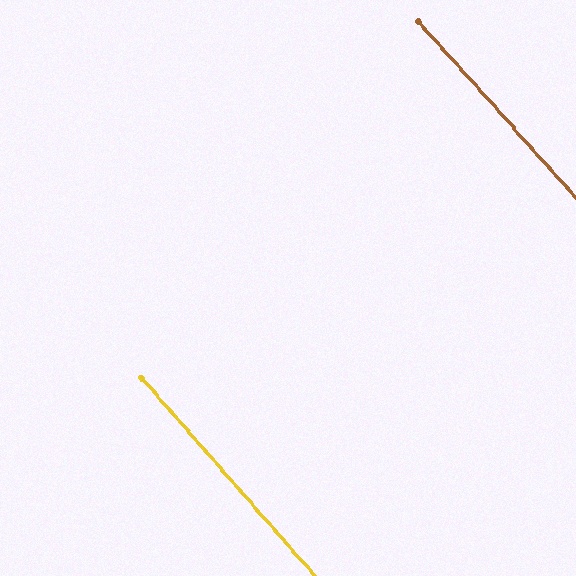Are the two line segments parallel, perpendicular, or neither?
Parallel — their directions differ by only 0.8°.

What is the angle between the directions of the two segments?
Approximately 1 degree.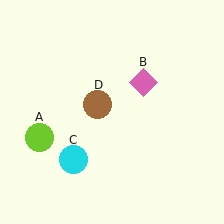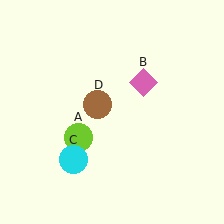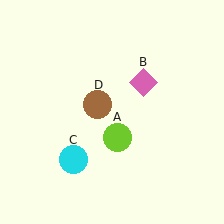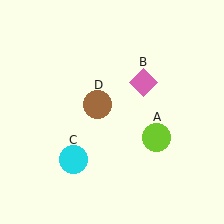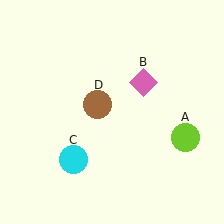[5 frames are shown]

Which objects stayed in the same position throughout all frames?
Pink diamond (object B) and cyan circle (object C) and brown circle (object D) remained stationary.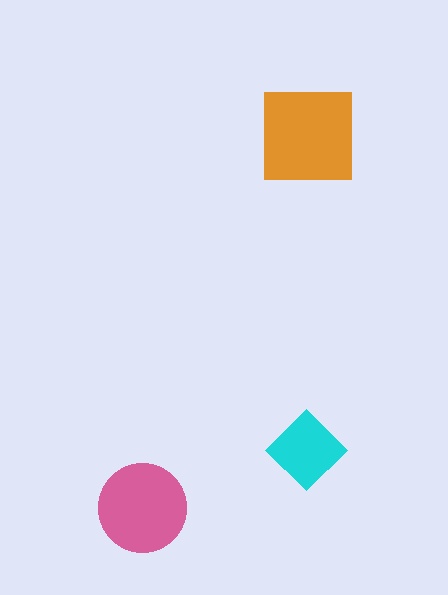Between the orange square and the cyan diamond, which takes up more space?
The orange square.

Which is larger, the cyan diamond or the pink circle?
The pink circle.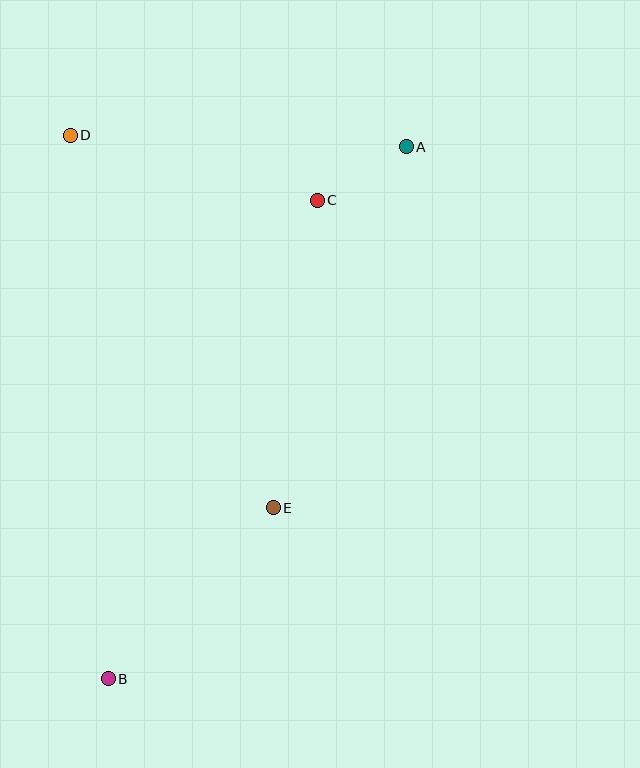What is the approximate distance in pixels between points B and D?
The distance between B and D is approximately 545 pixels.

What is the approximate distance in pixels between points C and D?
The distance between C and D is approximately 255 pixels.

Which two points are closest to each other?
Points A and C are closest to each other.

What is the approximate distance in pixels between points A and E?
The distance between A and E is approximately 385 pixels.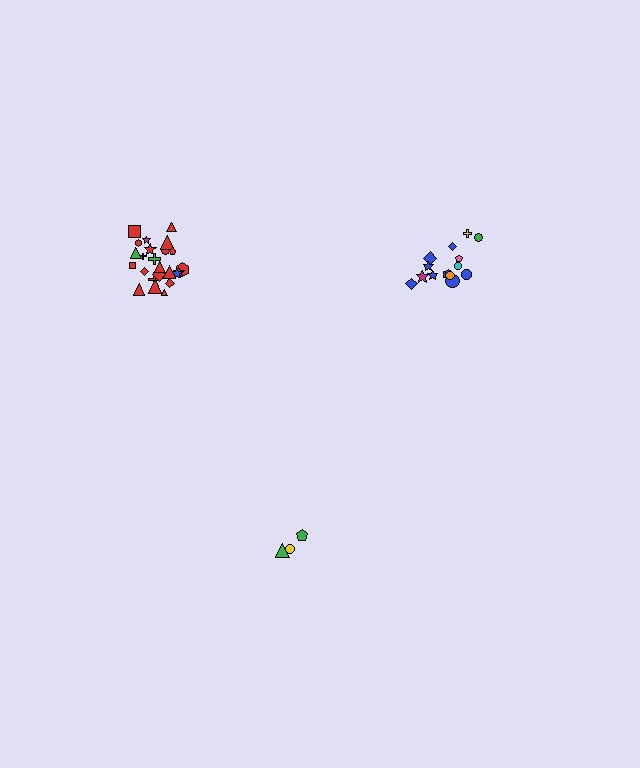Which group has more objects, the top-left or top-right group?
The top-left group.